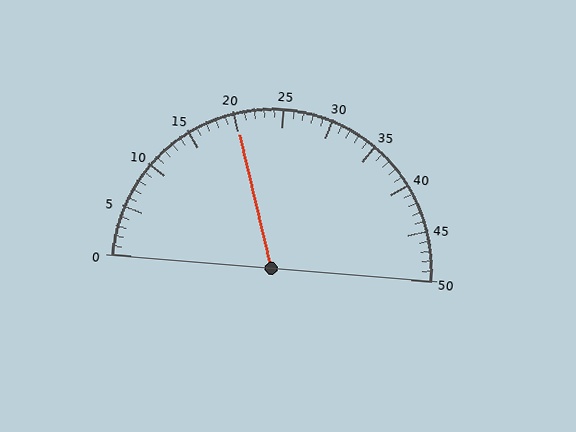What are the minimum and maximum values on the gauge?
The gauge ranges from 0 to 50.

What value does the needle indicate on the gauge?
The needle indicates approximately 20.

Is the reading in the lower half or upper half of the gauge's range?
The reading is in the lower half of the range (0 to 50).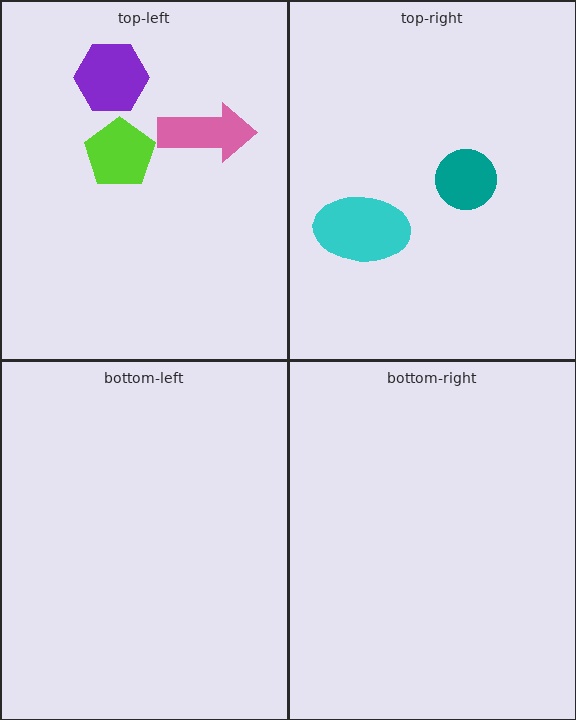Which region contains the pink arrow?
The top-left region.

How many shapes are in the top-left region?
3.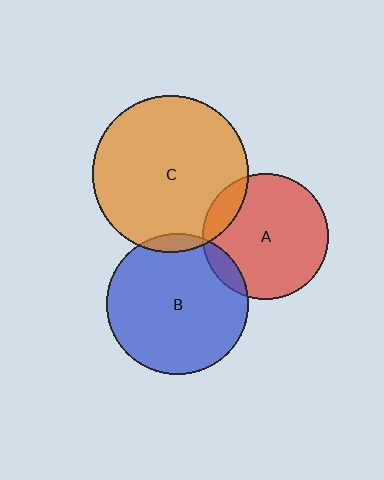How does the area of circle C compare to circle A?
Approximately 1.5 times.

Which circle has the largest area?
Circle C (orange).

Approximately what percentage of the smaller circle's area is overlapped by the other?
Approximately 5%.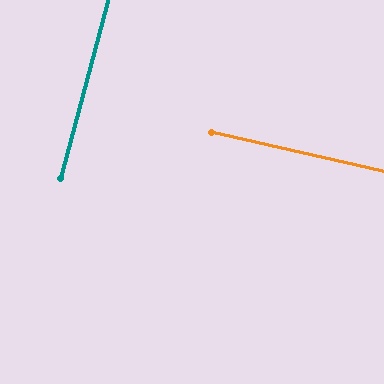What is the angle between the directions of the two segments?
Approximately 88 degrees.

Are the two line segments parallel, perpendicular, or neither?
Perpendicular — they meet at approximately 88°.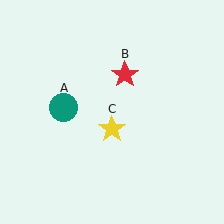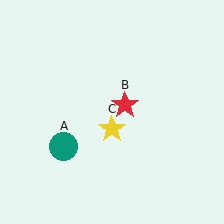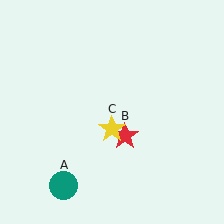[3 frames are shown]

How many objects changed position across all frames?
2 objects changed position: teal circle (object A), red star (object B).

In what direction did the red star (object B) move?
The red star (object B) moved down.